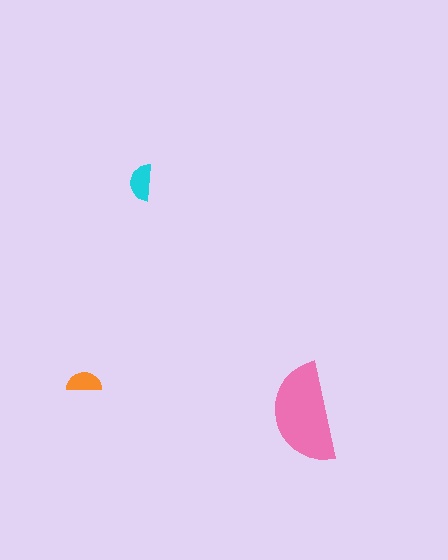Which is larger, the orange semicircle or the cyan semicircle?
The cyan one.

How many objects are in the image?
There are 3 objects in the image.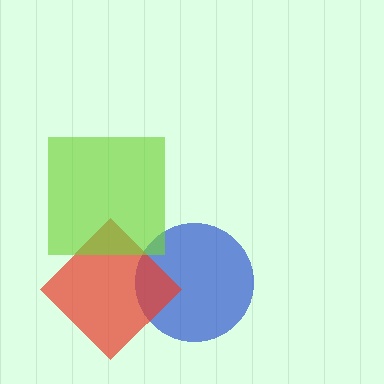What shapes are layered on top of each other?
The layered shapes are: a blue circle, a red diamond, a lime square.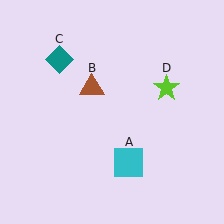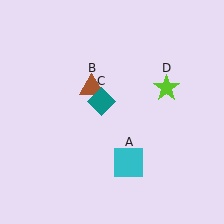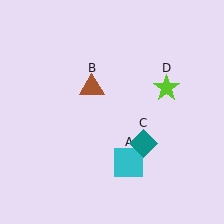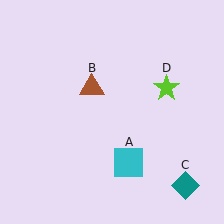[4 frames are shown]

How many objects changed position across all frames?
1 object changed position: teal diamond (object C).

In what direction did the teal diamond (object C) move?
The teal diamond (object C) moved down and to the right.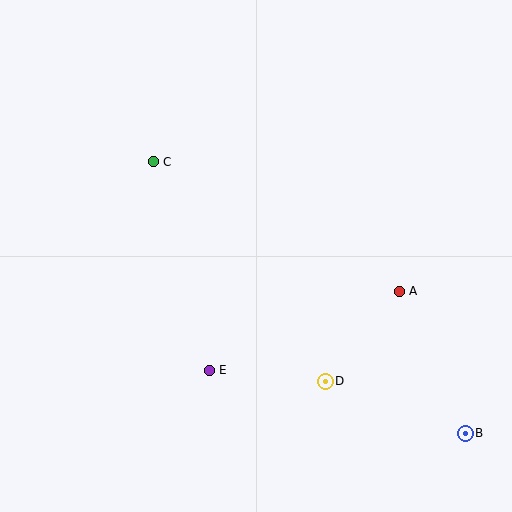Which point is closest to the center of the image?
Point E at (209, 370) is closest to the center.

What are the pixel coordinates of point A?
Point A is at (399, 291).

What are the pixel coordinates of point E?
Point E is at (209, 370).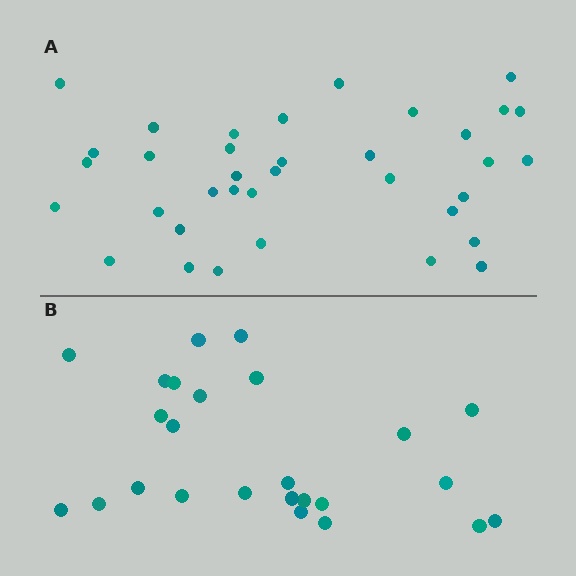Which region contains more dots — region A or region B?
Region A (the top region) has more dots.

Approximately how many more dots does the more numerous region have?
Region A has roughly 12 or so more dots than region B.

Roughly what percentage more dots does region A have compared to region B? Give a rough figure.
About 45% more.